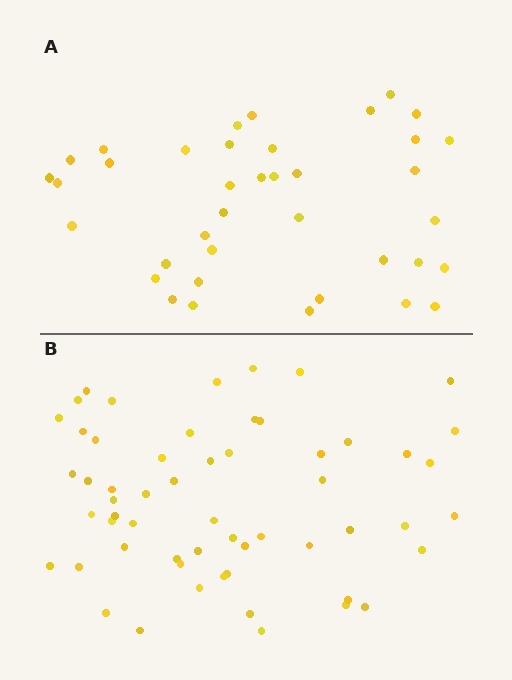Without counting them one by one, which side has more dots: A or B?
Region B (the bottom region) has more dots.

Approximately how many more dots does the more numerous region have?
Region B has approximately 20 more dots than region A.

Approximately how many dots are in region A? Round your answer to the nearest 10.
About 40 dots. (The exact count is 38, which rounds to 40.)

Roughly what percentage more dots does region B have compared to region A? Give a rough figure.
About 50% more.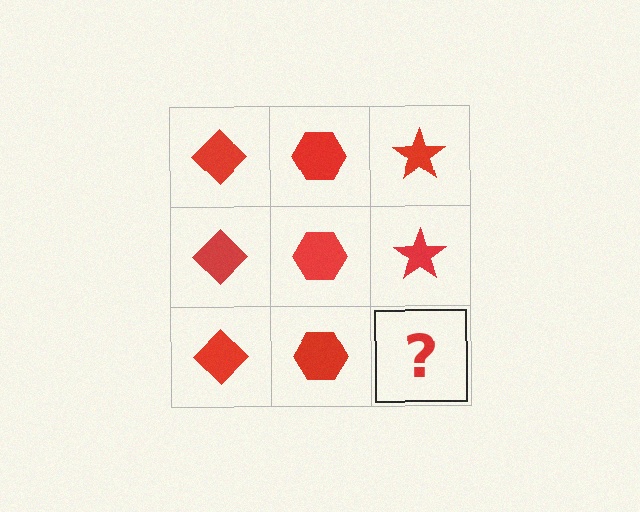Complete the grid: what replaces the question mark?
The question mark should be replaced with a red star.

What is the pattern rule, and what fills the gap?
The rule is that each column has a consistent shape. The gap should be filled with a red star.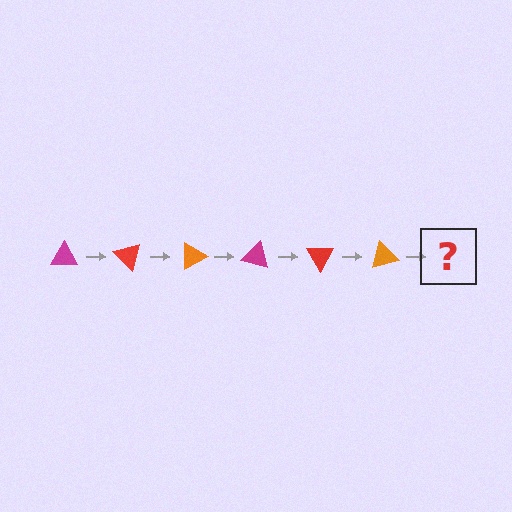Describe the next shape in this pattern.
It should be a magenta triangle, rotated 270 degrees from the start.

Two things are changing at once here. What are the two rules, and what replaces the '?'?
The two rules are that it rotates 45 degrees each step and the color cycles through magenta, red, and orange. The '?' should be a magenta triangle, rotated 270 degrees from the start.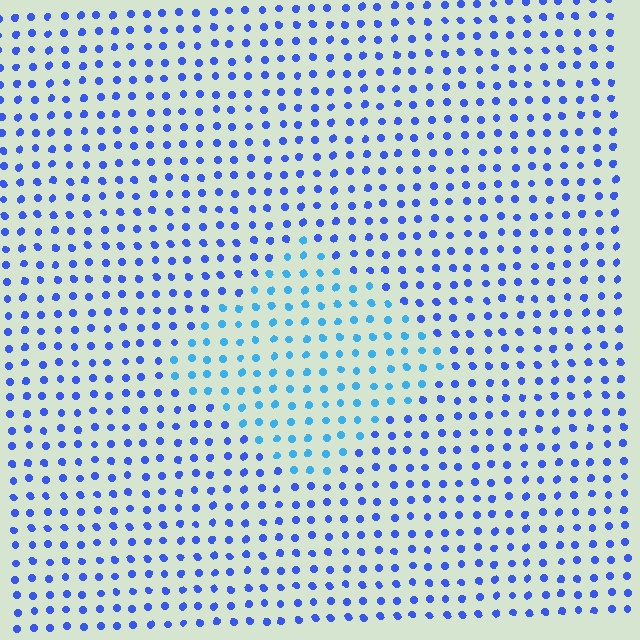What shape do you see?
I see a diamond.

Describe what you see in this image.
The image is filled with small blue elements in a uniform arrangement. A diamond-shaped region is visible where the elements are tinted to a slightly different hue, forming a subtle color boundary.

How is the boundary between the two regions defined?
The boundary is defined purely by a slight shift in hue (about 30 degrees). Spacing, size, and orientation are identical on both sides.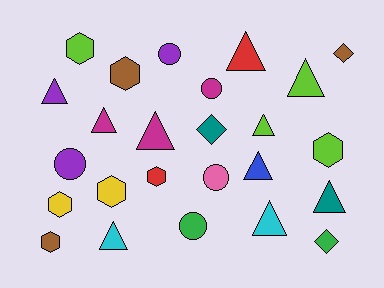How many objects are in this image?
There are 25 objects.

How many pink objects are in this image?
There is 1 pink object.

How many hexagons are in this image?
There are 7 hexagons.